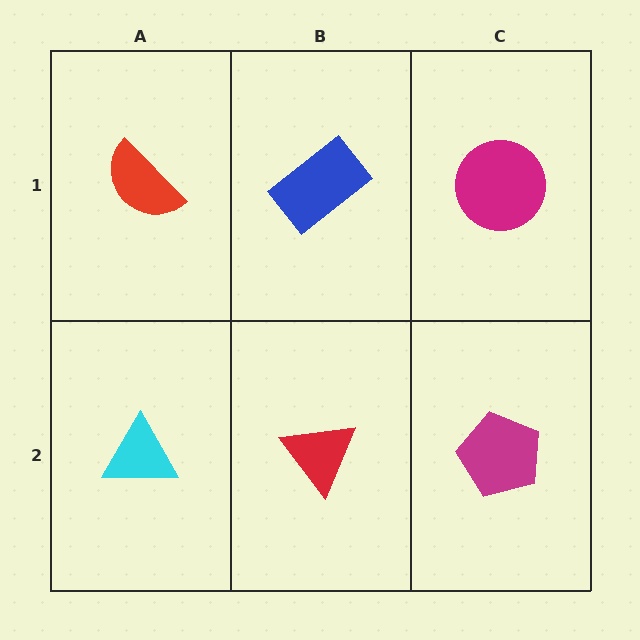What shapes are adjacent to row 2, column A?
A red semicircle (row 1, column A), a red triangle (row 2, column B).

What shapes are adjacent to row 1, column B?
A red triangle (row 2, column B), a red semicircle (row 1, column A), a magenta circle (row 1, column C).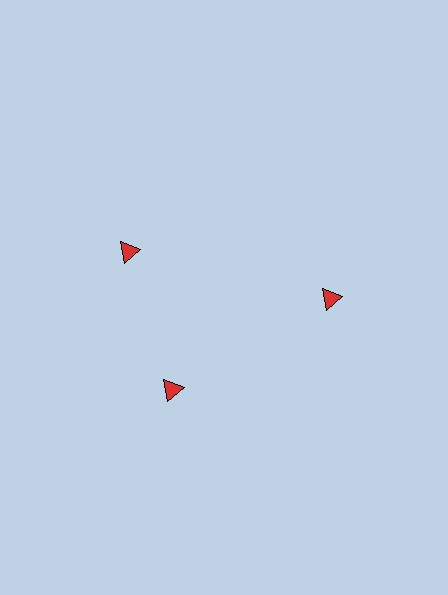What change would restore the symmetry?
The symmetry would be restored by rotating it back into even spacing with its neighbors so that all 3 triangles sit at equal angles and equal distance from the center.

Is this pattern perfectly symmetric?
No. The 3 red triangles are arranged in a ring, but one element near the 11 o'clock position is rotated out of alignment along the ring, breaking the 3-fold rotational symmetry.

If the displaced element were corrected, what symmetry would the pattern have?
It would have 3-fold rotational symmetry — the pattern would map onto itself every 120 degrees.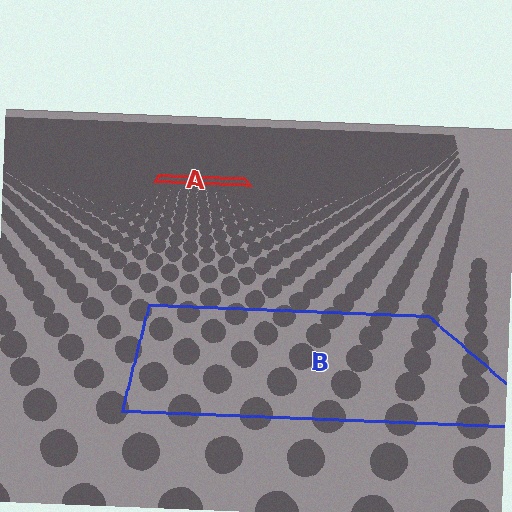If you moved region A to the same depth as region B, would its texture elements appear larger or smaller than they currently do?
They would appear larger. At a closer depth, the same texture elements are projected at a bigger on-screen size.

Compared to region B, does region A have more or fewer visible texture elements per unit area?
Region A has more texture elements per unit area — they are packed more densely because it is farther away.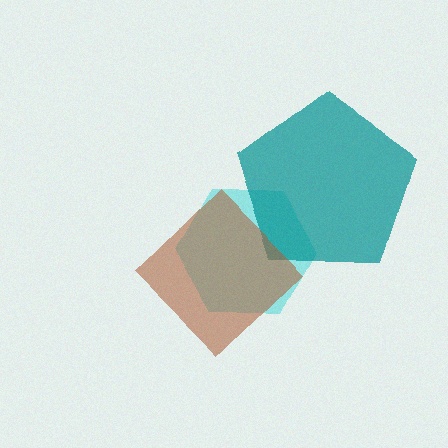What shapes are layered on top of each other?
The layered shapes are: a cyan hexagon, a teal pentagon, a brown diamond.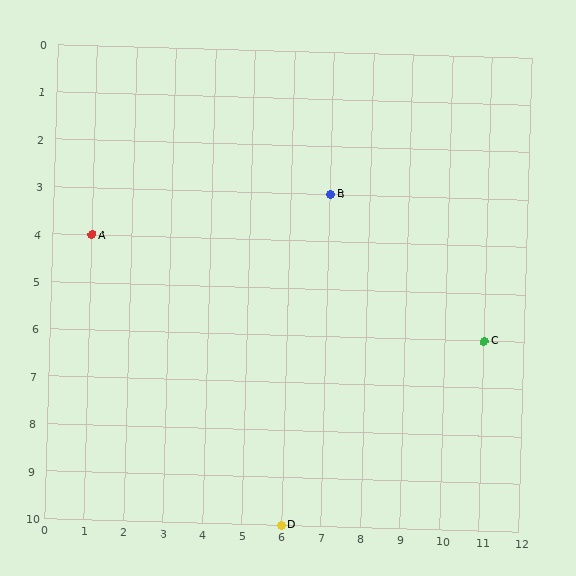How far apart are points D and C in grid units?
Points D and C are 5 columns and 4 rows apart (about 6.4 grid units diagonally).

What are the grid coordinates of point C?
Point C is at grid coordinates (11, 6).